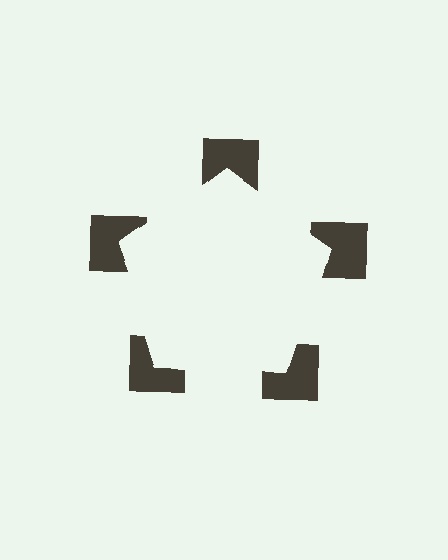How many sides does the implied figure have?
5 sides.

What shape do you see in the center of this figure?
An illusory pentagon — its edges are inferred from the aligned wedge cuts in the notched squares, not physically drawn.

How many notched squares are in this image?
There are 5 — one at each vertex of the illusory pentagon.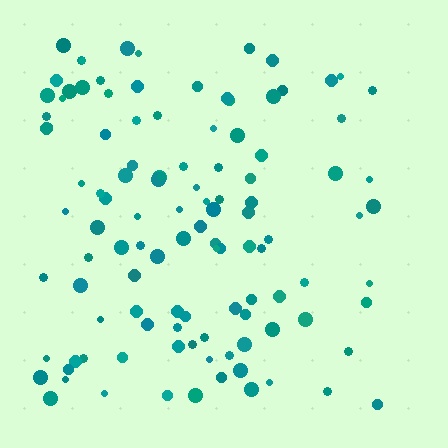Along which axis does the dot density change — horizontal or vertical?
Horizontal.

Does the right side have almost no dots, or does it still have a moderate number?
Still a moderate number, just noticeably fewer than the left.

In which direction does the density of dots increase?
From right to left, with the left side densest.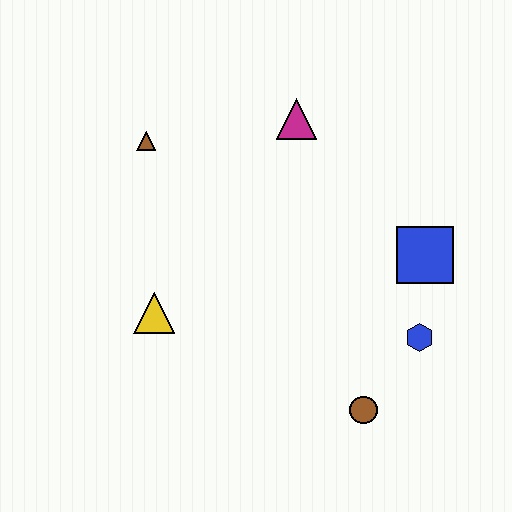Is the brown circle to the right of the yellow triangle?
Yes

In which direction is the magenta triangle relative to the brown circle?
The magenta triangle is above the brown circle.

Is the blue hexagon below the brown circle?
No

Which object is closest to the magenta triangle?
The brown triangle is closest to the magenta triangle.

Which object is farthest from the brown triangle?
The brown circle is farthest from the brown triangle.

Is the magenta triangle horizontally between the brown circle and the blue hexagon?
No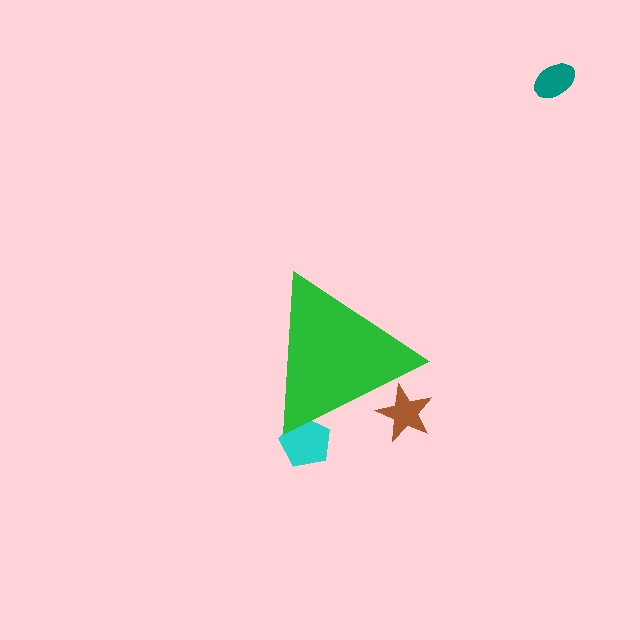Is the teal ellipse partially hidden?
No, the teal ellipse is fully visible.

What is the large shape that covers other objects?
A green triangle.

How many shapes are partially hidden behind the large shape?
2 shapes are partially hidden.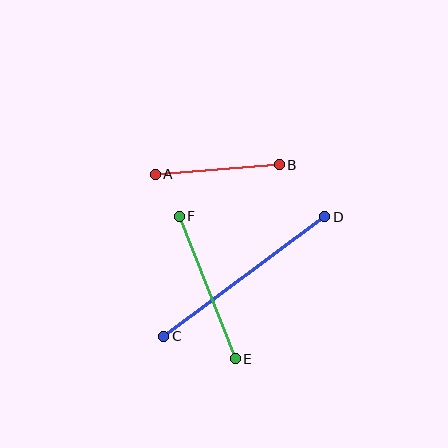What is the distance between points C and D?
The distance is approximately 200 pixels.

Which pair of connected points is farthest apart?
Points C and D are farthest apart.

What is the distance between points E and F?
The distance is approximately 153 pixels.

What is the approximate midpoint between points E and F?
The midpoint is at approximately (207, 287) pixels.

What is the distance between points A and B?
The distance is approximately 124 pixels.